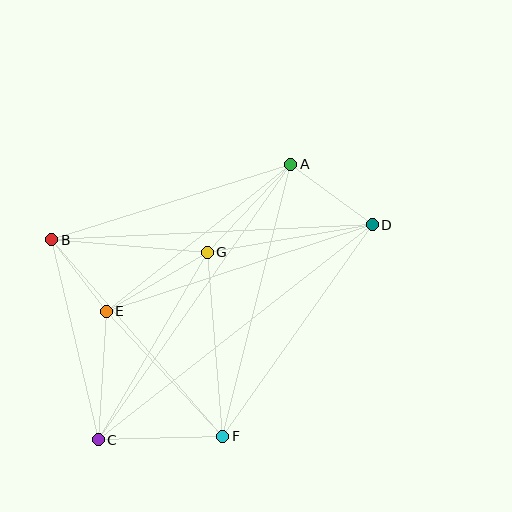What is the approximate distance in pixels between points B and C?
The distance between B and C is approximately 205 pixels.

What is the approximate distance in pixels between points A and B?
The distance between A and B is approximately 251 pixels.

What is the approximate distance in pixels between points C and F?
The distance between C and F is approximately 125 pixels.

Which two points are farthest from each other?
Points C and D are farthest from each other.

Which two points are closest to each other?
Points B and E are closest to each other.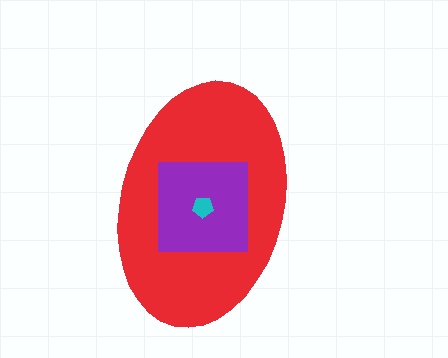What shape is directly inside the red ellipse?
The purple square.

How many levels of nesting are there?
3.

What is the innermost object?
The cyan pentagon.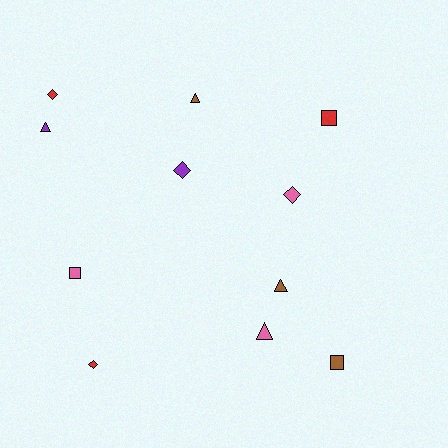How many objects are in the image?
There are 11 objects.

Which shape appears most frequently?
Diamond, with 4 objects.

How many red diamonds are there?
There are 2 red diamonds.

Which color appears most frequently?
Red, with 3 objects.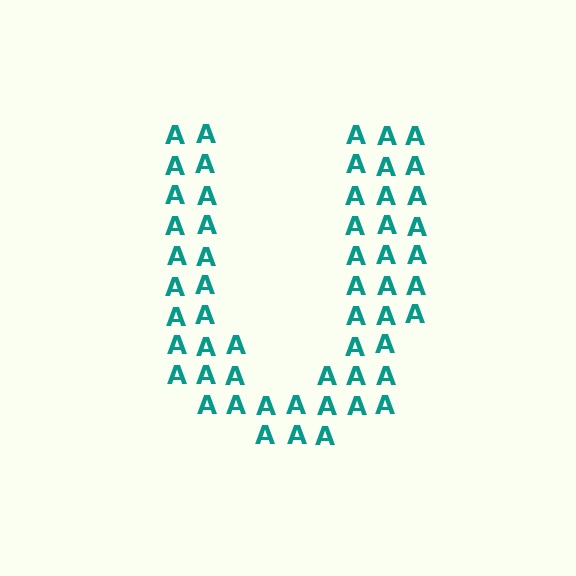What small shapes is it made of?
It is made of small letter A's.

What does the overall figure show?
The overall figure shows the letter U.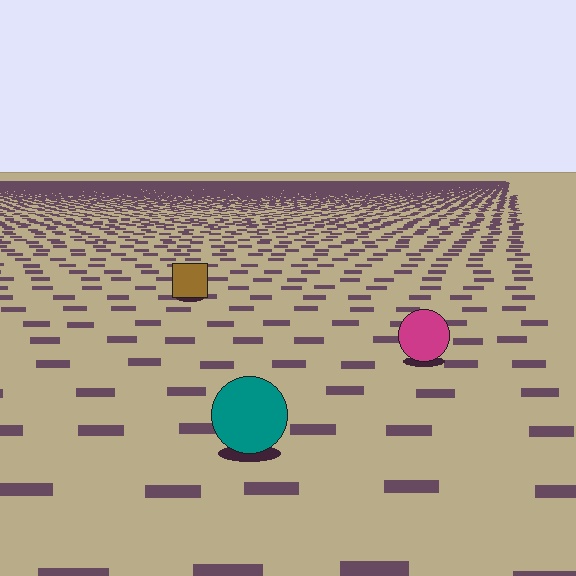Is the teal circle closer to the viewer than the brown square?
Yes. The teal circle is closer — you can tell from the texture gradient: the ground texture is coarser near it.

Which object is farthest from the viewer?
The brown square is farthest from the viewer. It appears smaller and the ground texture around it is denser.